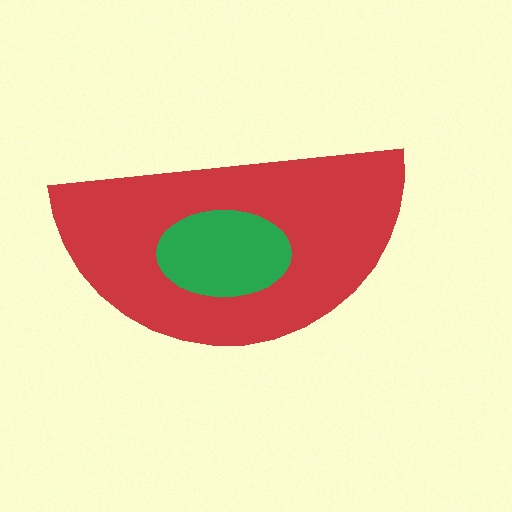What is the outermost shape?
The red semicircle.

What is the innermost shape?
The green ellipse.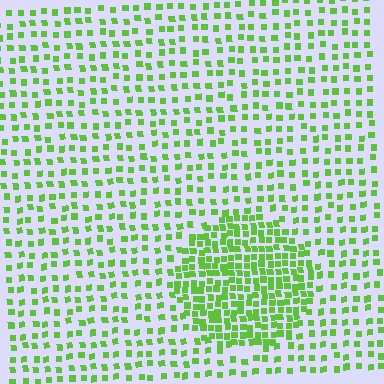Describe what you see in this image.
The image contains small lime elements arranged at two different densities. A circle-shaped region is visible where the elements are more densely packed than the surrounding area.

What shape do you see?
I see a circle.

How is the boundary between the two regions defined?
The boundary is defined by a change in element density (approximately 2.2x ratio). All elements are the same color, size, and shape.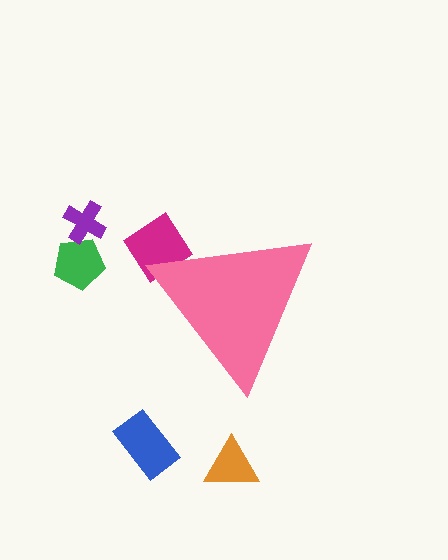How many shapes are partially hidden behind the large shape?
1 shape is partially hidden.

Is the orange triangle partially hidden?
No, the orange triangle is fully visible.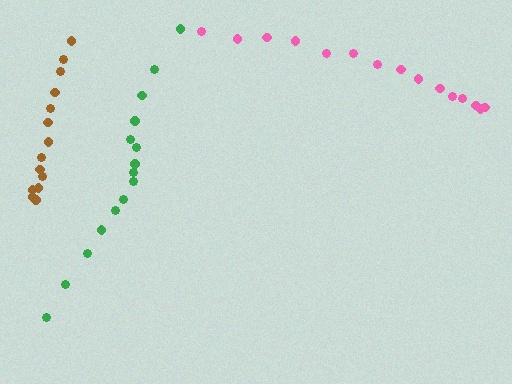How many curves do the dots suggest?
There are 3 distinct paths.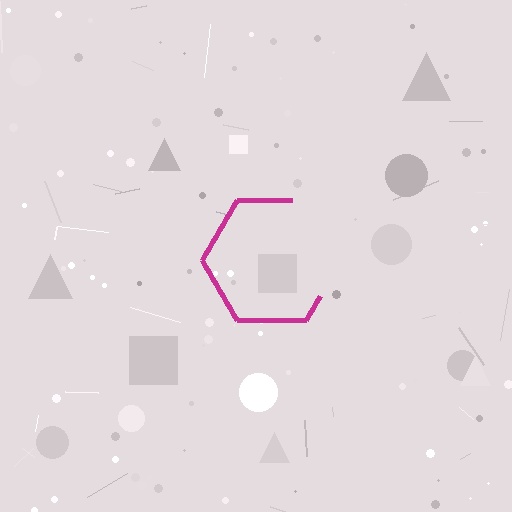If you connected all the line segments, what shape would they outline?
They would outline a hexagon.